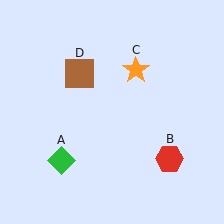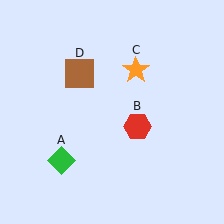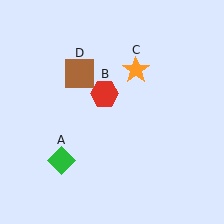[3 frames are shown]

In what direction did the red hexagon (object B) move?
The red hexagon (object B) moved up and to the left.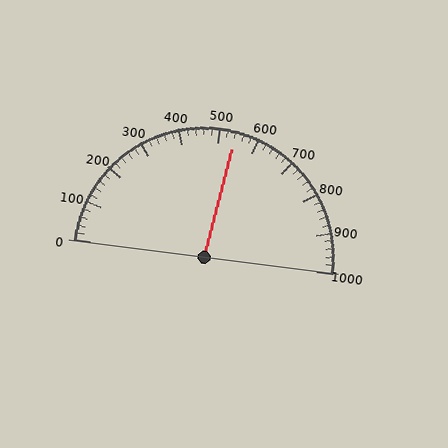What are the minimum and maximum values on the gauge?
The gauge ranges from 0 to 1000.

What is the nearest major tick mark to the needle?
The nearest major tick mark is 500.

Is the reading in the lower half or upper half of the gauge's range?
The reading is in the upper half of the range (0 to 1000).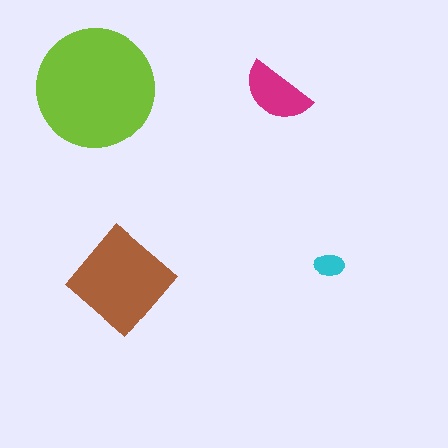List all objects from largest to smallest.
The lime circle, the brown diamond, the magenta semicircle, the cyan ellipse.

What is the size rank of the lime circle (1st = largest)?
1st.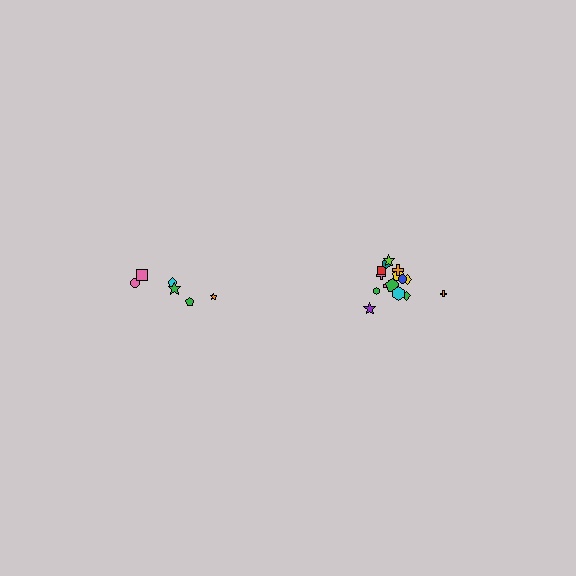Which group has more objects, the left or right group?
The right group.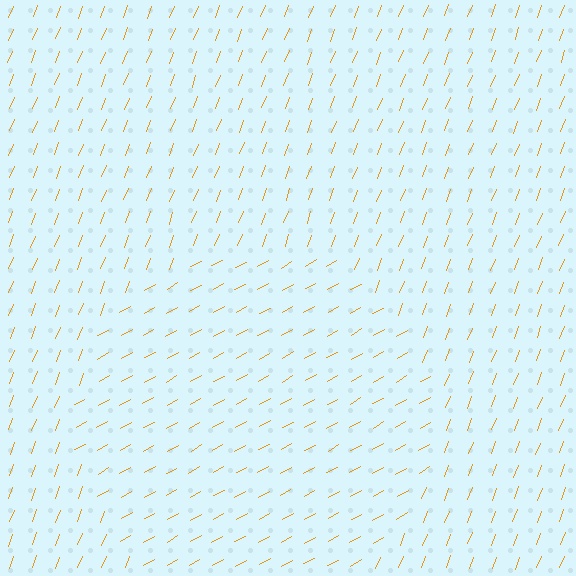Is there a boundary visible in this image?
Yes, there is a texture boundary formed by a change in line orientation.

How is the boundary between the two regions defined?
The boundary is defined purely by a change in line orientation (approximately 40 degrees difference). All lines are the same color and thickness.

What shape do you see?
I see a circle.